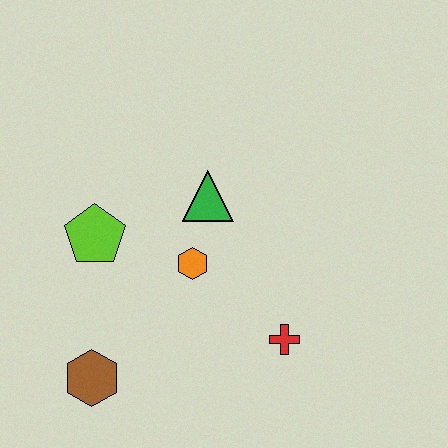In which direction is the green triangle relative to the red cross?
The green triangle is above the red cross.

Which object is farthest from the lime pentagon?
The red cross is farthest from the lime pentagon.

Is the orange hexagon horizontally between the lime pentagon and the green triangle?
Yes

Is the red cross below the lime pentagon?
Yes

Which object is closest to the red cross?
The orange hexagon is closest to the red cross.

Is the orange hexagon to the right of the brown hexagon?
Yes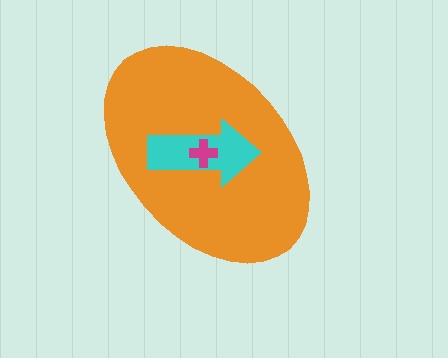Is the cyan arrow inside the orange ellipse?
Yes.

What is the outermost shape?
The orange ellipse.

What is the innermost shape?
The magenta cross.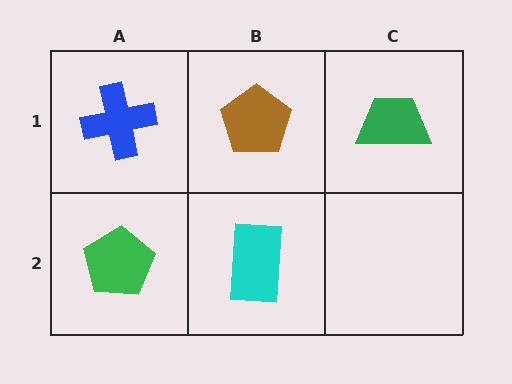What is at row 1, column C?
A green trapezoid.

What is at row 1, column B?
A brown pentagon.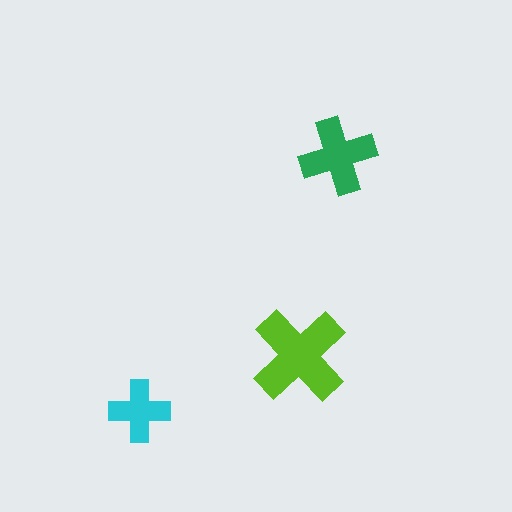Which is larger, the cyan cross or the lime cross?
The lime one.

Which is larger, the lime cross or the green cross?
The lime one.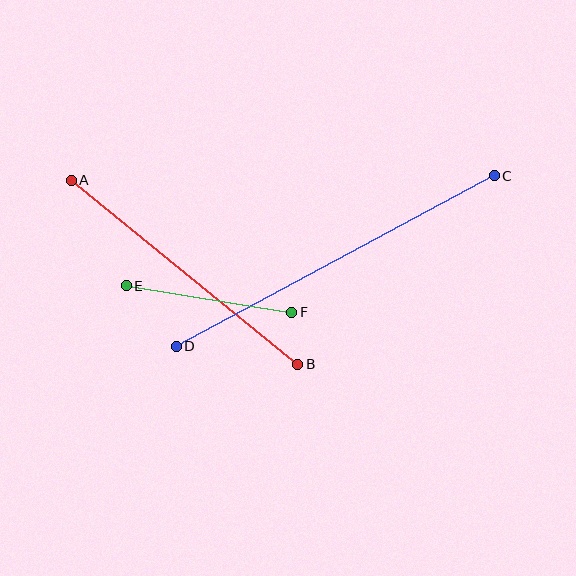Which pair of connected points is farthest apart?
Points C and D are farthest apart.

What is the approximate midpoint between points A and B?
The midpoint is at approximately (184, 272) pixels.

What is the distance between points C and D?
The distance is approximately 361 pixels.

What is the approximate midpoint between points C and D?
The midpoint is at approximately (335, 261) pixels.